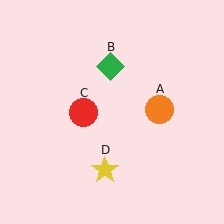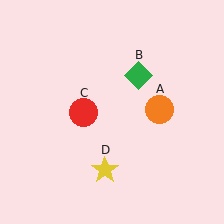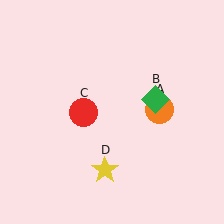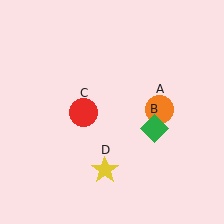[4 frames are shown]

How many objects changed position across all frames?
1 object changed position: green diamond (object B).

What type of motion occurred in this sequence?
The green diamond (object B) rotated clockwise around the center of the scene.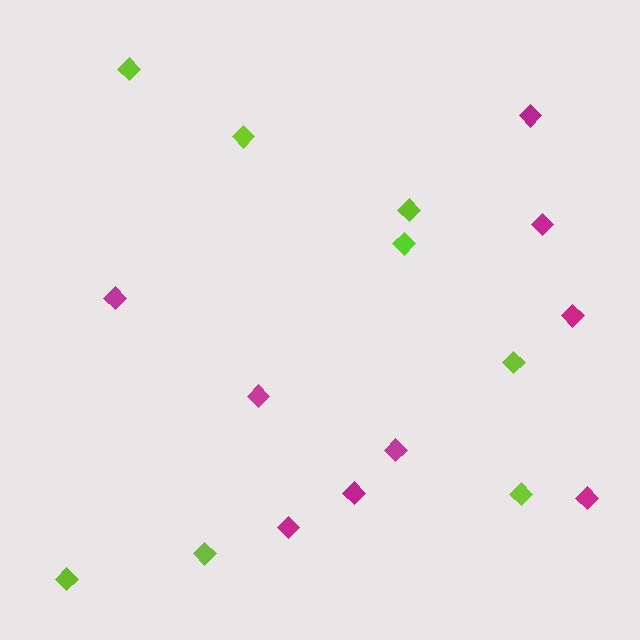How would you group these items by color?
There are 2 groups: one group of lime diamonds (8) and one group of magenta diamonds (9).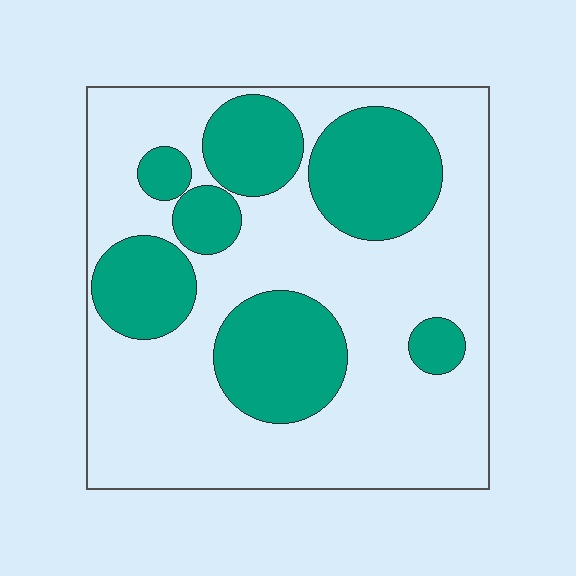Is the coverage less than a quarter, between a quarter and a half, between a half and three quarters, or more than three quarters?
Between a quarter and a half.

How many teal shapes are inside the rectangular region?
7.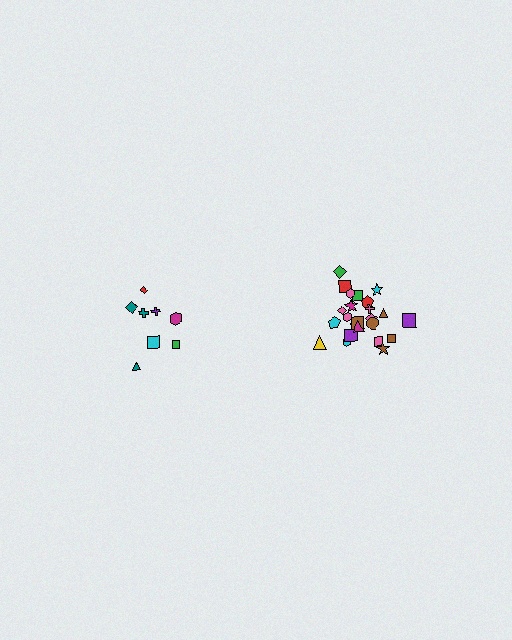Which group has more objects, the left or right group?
The right group.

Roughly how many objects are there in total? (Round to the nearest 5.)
Roughly 35 objects in total.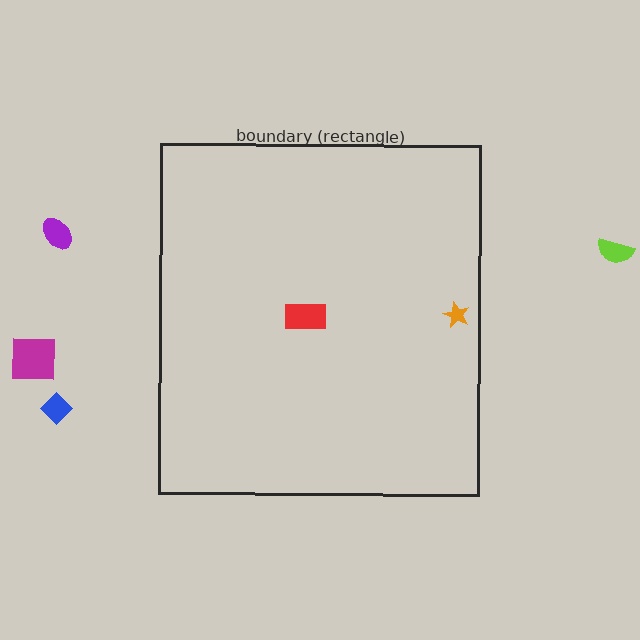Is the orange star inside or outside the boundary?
Inside.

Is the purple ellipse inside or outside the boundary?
Outside.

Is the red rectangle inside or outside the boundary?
Inside.